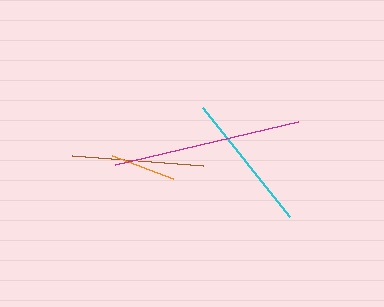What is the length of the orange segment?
The orange segment is approximately 66 pixels long.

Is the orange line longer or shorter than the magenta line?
The magenta line is longer than the orange line.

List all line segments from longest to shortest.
From longest to shortest: magenta, cyan, brown, orange.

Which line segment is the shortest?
The orange line is the shortest at approximately 66 pixels.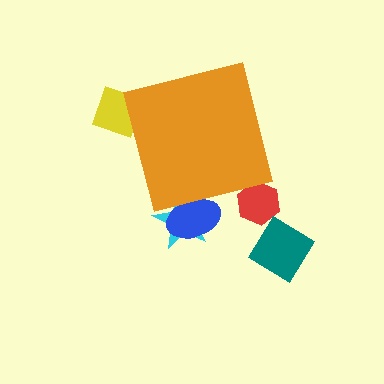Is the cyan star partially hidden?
Yes, the cyan star is partially hidden behind the orange square.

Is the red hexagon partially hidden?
Yes, the red hexagon is partially hidden behind the orange square.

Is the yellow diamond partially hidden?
Yes, the yellow diamond is partially hidden behind the orange square.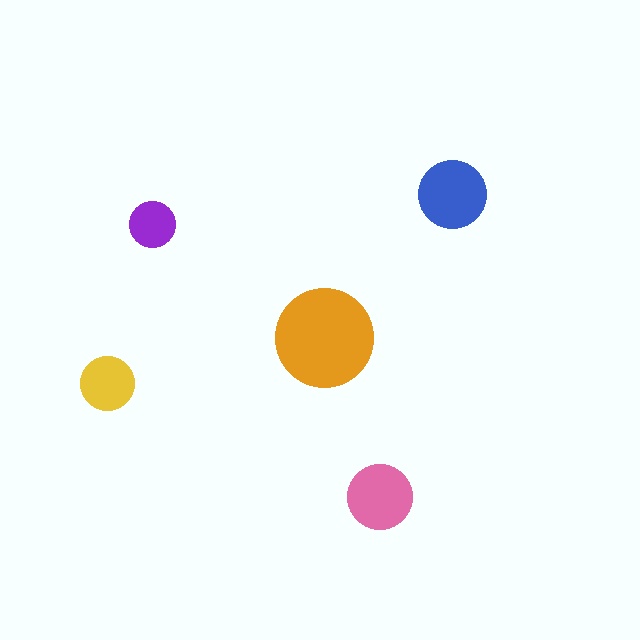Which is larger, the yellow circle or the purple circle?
The yellow one.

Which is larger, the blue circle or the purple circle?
The blue one.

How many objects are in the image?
There are 5 objects in the image.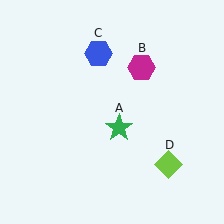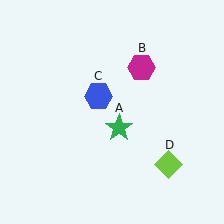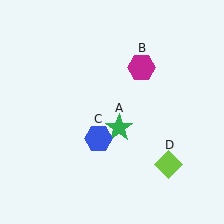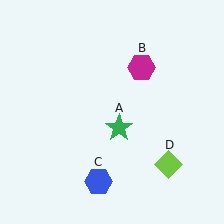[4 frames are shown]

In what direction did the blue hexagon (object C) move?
The blue hexagon (object C) moved down.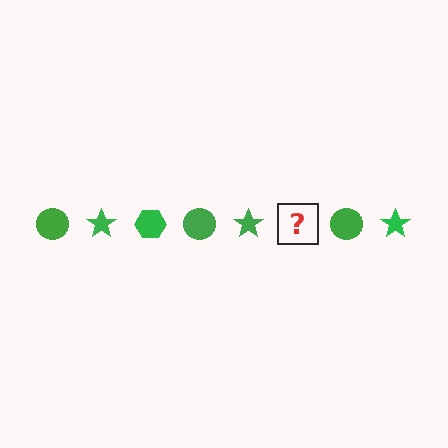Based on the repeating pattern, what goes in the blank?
The blank should be a green hexagon.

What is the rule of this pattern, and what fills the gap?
The rule is that the pattern cycles through circle, star, hexagon shapes in green. The gap should be filled with a green hexagon.